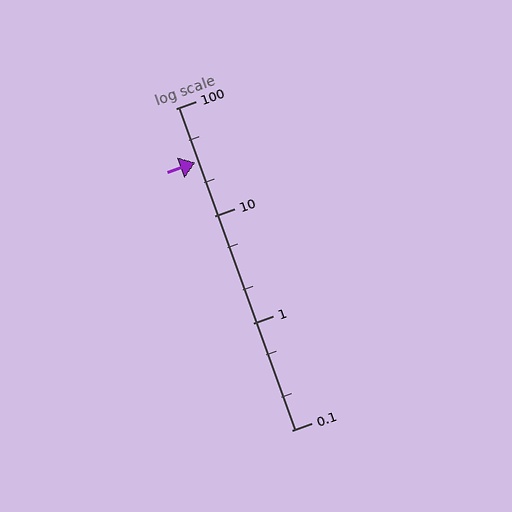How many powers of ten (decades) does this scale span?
The scale spans 3 decades, from 0.1 to 100.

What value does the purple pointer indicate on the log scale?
The pointer indicates approximately 31.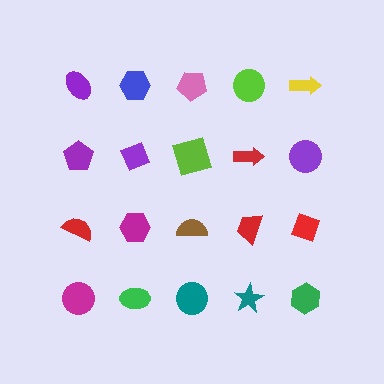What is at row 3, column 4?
A red trapezoid.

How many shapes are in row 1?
5 shapes.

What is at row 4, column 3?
A teal circle.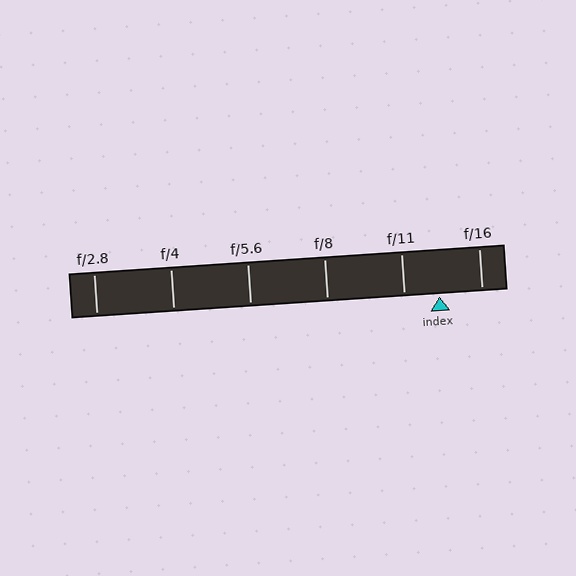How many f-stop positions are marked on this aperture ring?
There are 6 f-stop positions marked.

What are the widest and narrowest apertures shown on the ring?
The widest aperture shown is f/2.8 and the narrowest is f/16.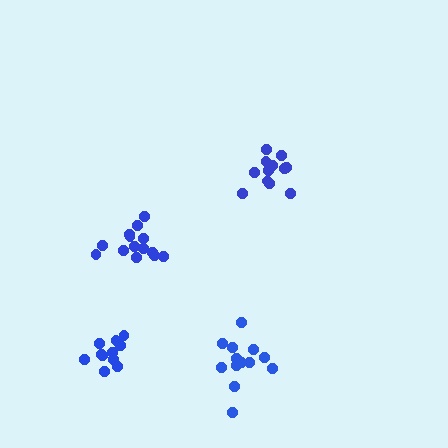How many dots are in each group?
Group 1: 13 dots, Group 2: 11 dots, Group 3: 14 dots, Group 4: 13 dots (51 total).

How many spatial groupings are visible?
There are 4 spatial groupings.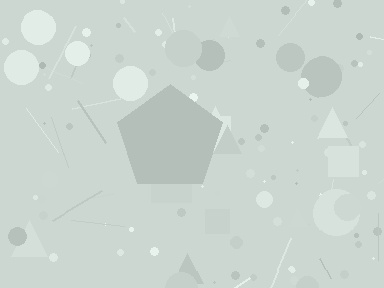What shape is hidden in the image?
A pentagon is hidden in the image.